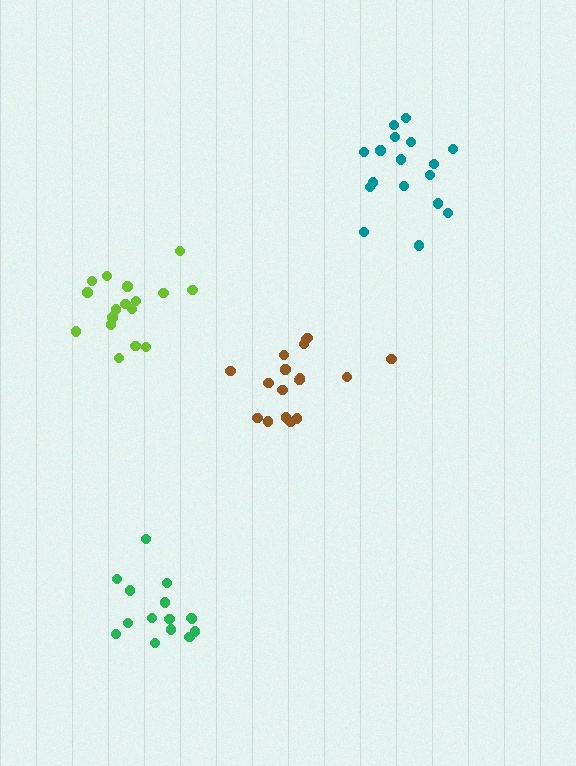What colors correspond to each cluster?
The clusters are colored: lime, green, teal, brown.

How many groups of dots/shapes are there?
There are 4 groups.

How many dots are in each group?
Group 1: 17 dots, Group 2: 15 dots, Group 3: 17 dots, Group 4: 17 dots (66 total).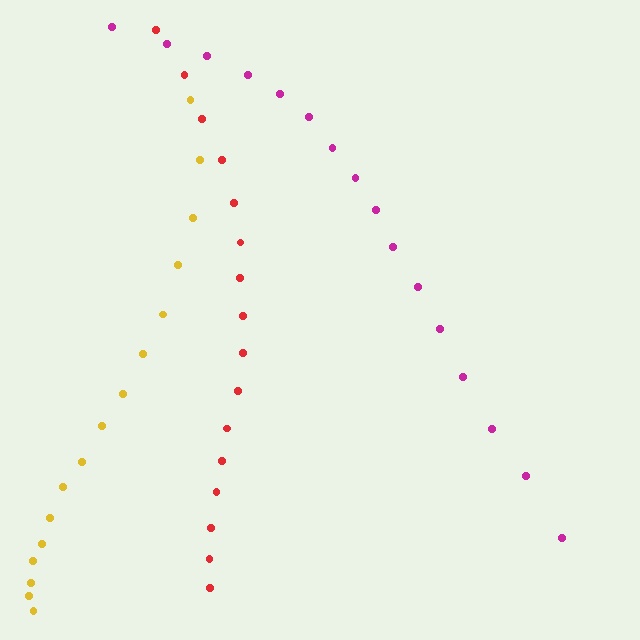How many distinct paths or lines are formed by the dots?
There are 3 distinct paths.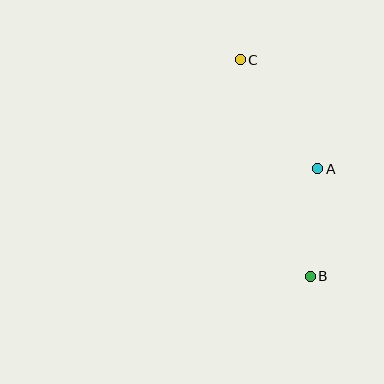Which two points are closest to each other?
Points A and B are closest to each other.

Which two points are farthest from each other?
Points B and C are farthest from each other.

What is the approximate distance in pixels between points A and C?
The distance between A and C is approximately 134 pixels.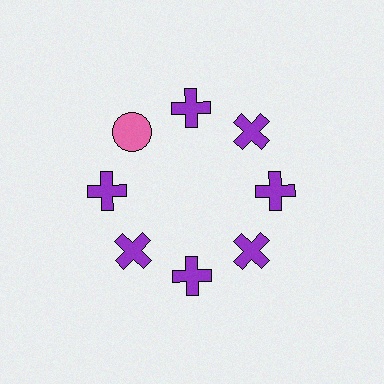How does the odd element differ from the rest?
It differs in both color (pink instead of purple) and shape (circle instead of cross).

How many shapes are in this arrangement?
There are 8 shapes arranged in a ring pattern.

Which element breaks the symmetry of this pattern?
The pink circle at roughly the 10 o'clock position breaks the symmetry. All other shapes are purple crosses.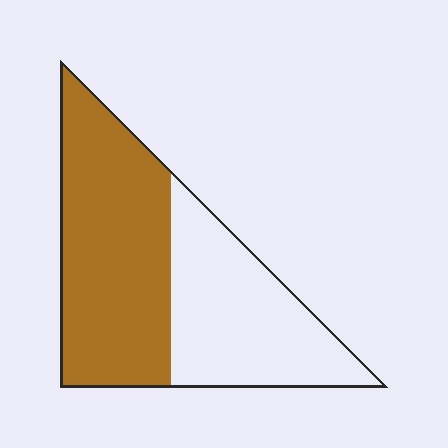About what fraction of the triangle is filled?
About three fifths (3/5).